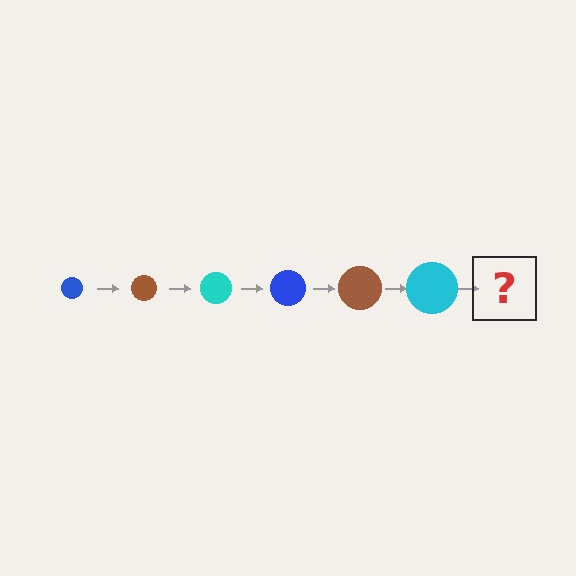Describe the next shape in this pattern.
It should be a blue circle, larger than the previous one.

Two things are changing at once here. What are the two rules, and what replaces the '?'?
The two rules are that the circle grows larger each step and the color cycles through blue, brown, and cyan. The '?' should be a blue circle, larger than the previous one.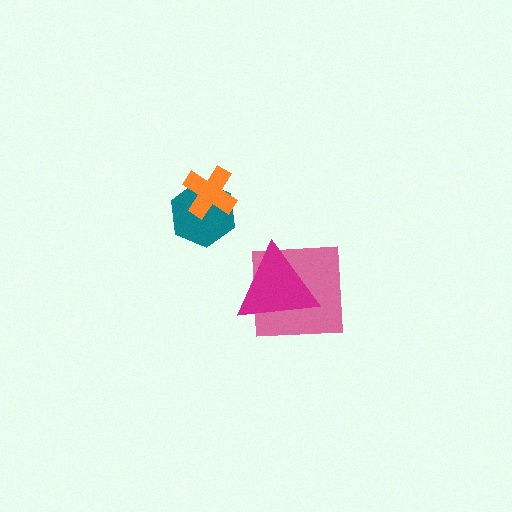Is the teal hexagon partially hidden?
Yes, it is partially covered by another shape.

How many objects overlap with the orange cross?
1 object overlaps with the orange cross.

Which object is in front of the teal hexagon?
The orange cross is in front of the teal hexagon.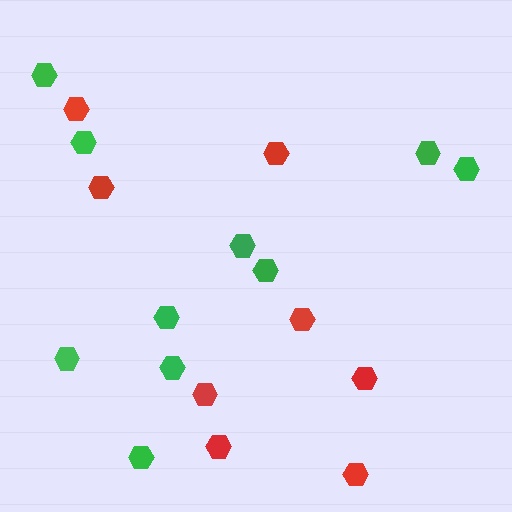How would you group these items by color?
There are 2 groups: one group of green hexagons (10) and one group of red hexagons (8).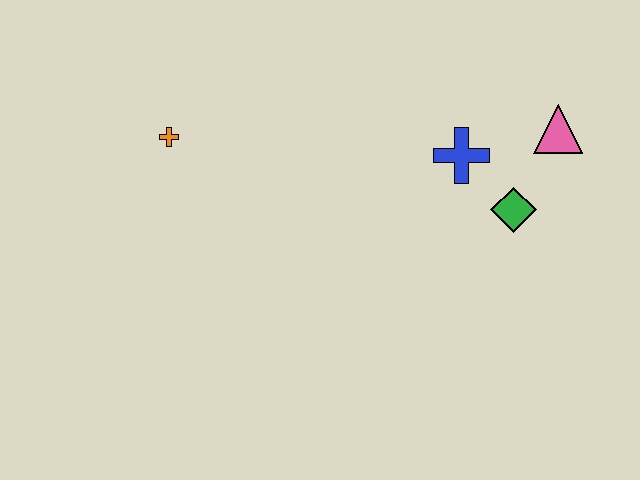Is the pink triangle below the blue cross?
No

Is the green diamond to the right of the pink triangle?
No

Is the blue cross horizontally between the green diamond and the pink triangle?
No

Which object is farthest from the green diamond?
The orange cross is farthest from the green diamond.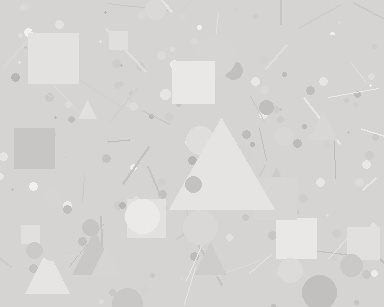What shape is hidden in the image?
A triangle is hidden in the image.